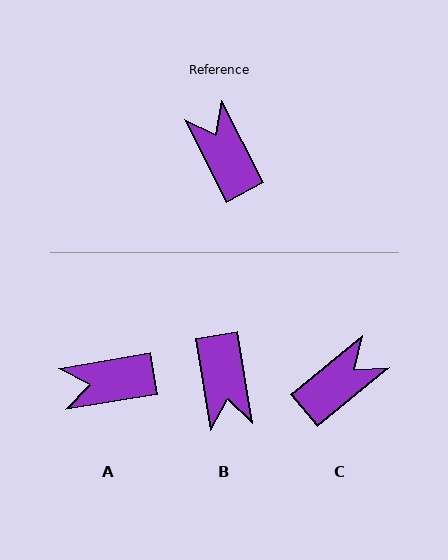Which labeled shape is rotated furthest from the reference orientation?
B, about 162 degrees away.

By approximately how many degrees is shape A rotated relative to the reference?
Approximately 72 degrees counter-clockwise.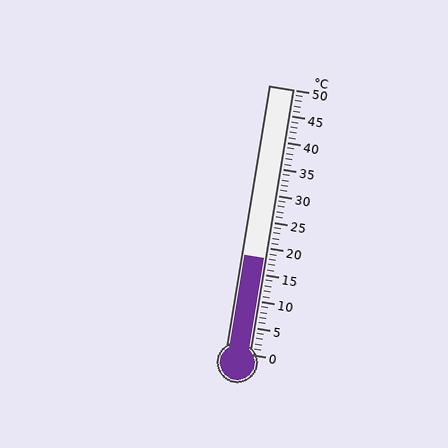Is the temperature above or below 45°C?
The temperature is below 45°C.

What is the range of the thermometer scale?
The thermometer scale ranges from 0°C to 50°C.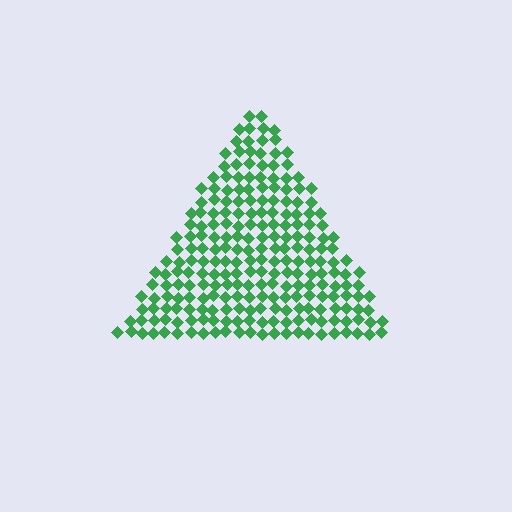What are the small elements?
The small elements are diamonds.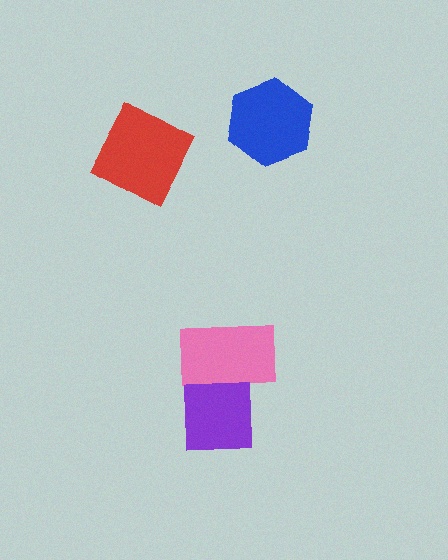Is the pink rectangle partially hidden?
Yes, it is partially covered by another shape.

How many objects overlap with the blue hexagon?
0 objects overlap with the blue hexagon.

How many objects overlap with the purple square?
1 object overlaps with the purple square.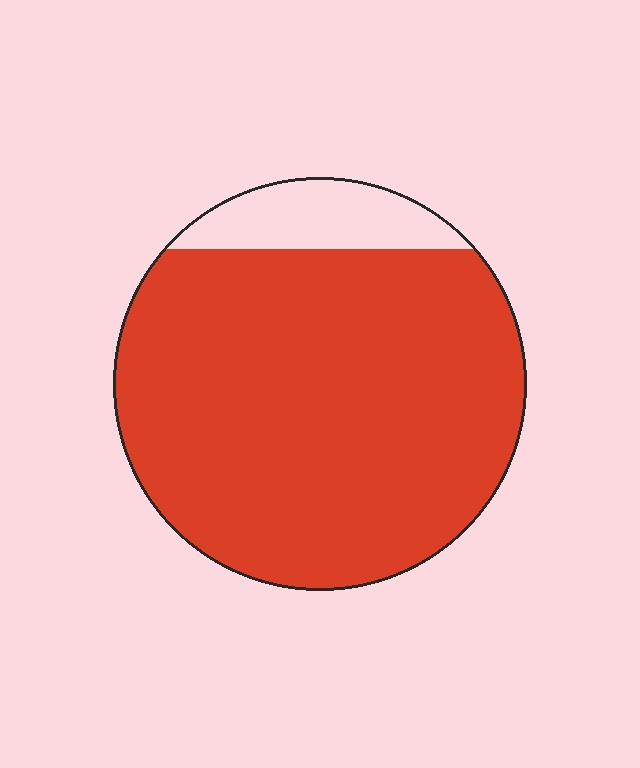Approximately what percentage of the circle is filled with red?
Approximately 90%.